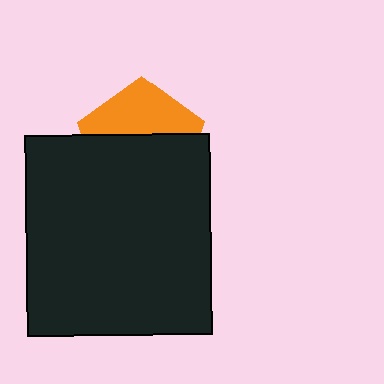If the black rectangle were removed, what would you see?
You would see the complete orange pentagon.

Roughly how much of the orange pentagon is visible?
A small part of it is visible (roughly 42%).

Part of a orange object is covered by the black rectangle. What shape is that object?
It is a pentagon.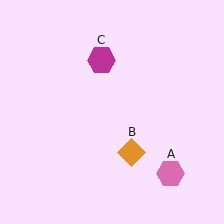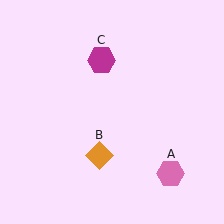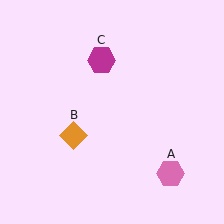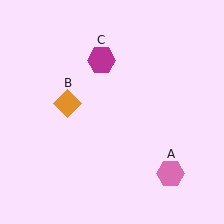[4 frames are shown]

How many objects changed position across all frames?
1 object changed position: orange diamond (object B).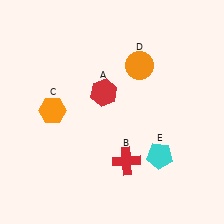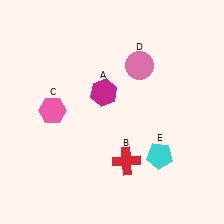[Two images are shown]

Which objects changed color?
A changed from red to magenta. C changed from orange to pink. D changed from orange to pink.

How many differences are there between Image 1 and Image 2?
There are 3 differences between the two images.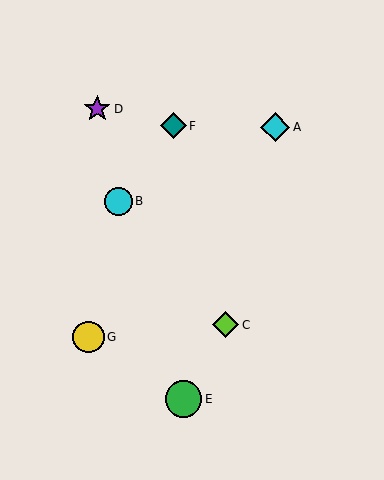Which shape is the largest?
The green circle (labeled E) is the largest.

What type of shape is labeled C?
Shape C is a lime diamond.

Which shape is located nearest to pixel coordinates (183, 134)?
The teal diamond (labeled F) at (173, 126) is nearest to that location.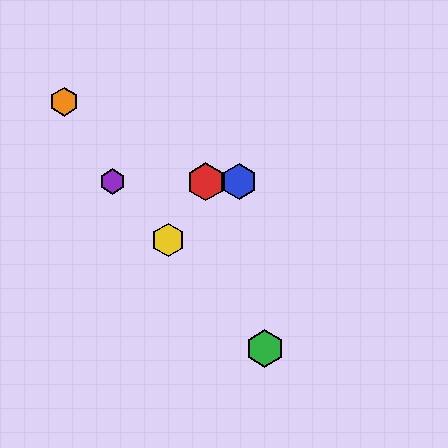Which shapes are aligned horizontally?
The red hexagon, the blue hexagon, the purple hexagon are aligned horizontally.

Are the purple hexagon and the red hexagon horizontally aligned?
Yes, both are at y≈182.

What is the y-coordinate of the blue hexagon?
The blue hexagon is at y≈182.